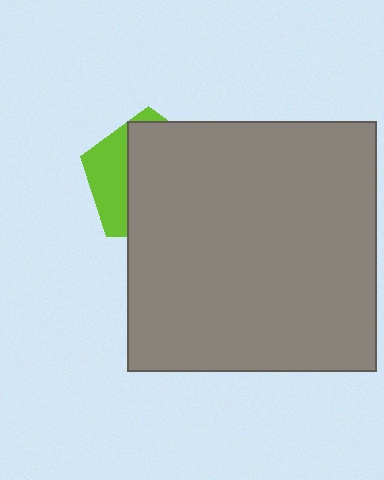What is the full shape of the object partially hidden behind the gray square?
The partially hidden object is a lime pentagon.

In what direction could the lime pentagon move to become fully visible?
The lime pentagon could move left. That would shift it out from behind the gray square entirely.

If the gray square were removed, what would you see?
You would see the complete lime pentagon.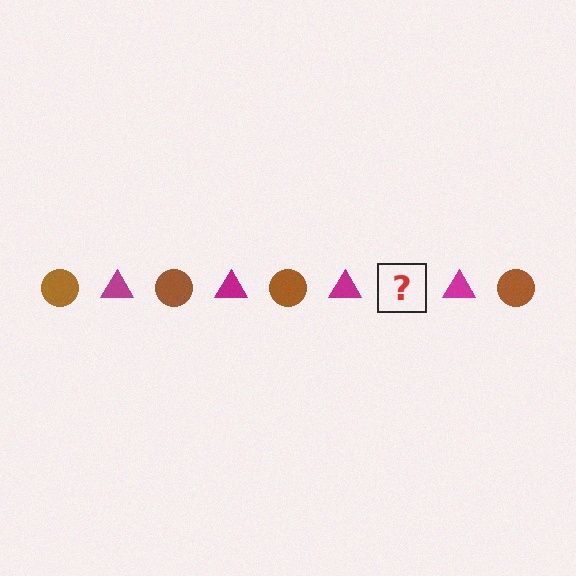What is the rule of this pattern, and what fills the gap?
The rule is that the pattern alternates between brown circle and magenta triangle. The gap should be filled with a brown circle.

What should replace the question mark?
The question mark should be replaced with a brown circle.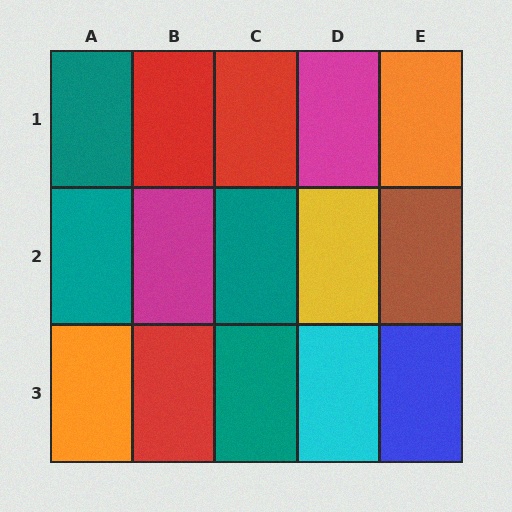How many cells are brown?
1 cell is brown.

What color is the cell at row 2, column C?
Teal.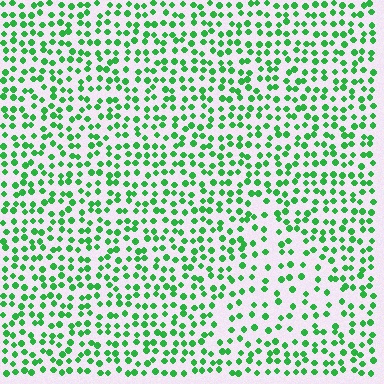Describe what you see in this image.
The image contains small green elements arranged at two different densities. A triangle-shaped region is visible where the elements are less densely packed than the surrounding area.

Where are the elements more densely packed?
The elements are more densely packed outside the triangle boundary.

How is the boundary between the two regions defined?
The boundary is defined by a change in element density (approximately 1.7x ratio). All elements are the same color, size, and shape.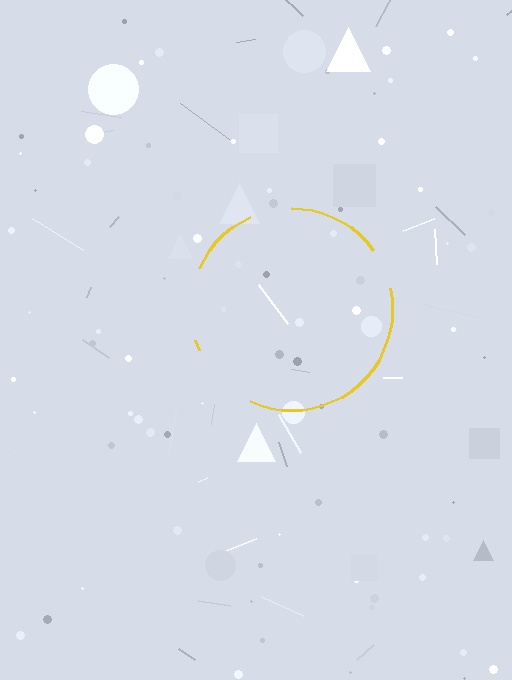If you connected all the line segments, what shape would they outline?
They would outline a circle.